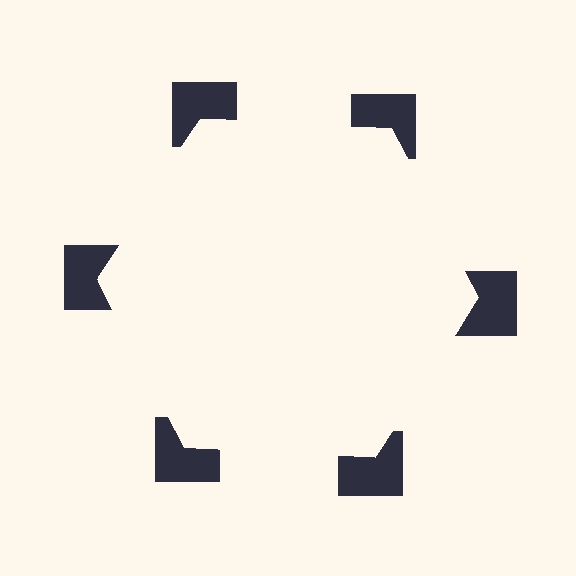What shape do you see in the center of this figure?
An illusory hexagon — its edges are inferred from the aligned wedge cuts in the notched squares, not physically drawn.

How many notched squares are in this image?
There are 6 — one at each vertex of the illusory hexagon.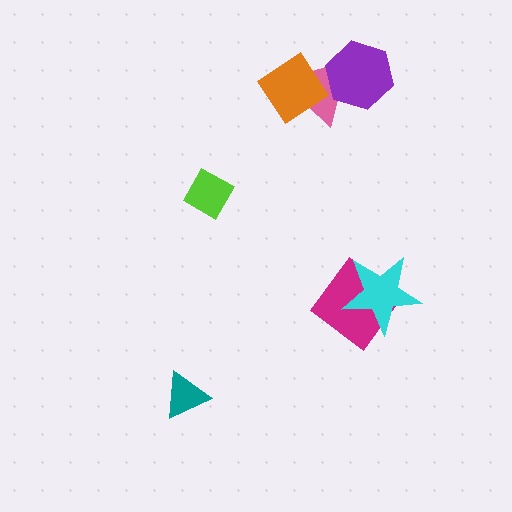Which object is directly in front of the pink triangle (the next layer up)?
The purple hexagon is directly in front of the pink triangle.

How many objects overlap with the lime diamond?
0 objects overlap with the lime diamond.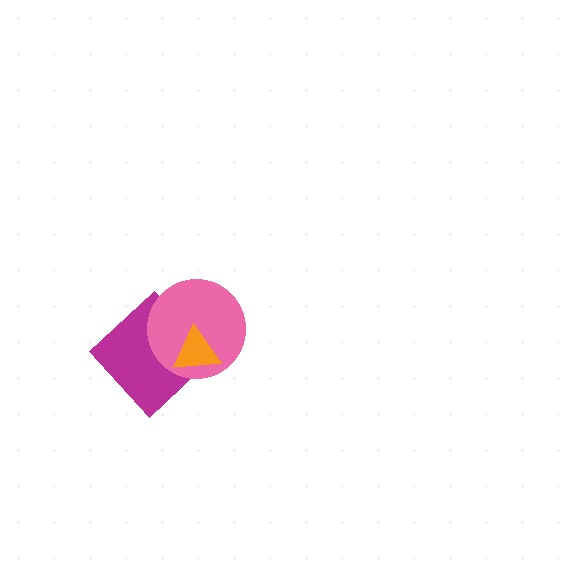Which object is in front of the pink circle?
The orange triangle is in front of the pink circle.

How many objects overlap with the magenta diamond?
2 objects overlap with the magenta diamond.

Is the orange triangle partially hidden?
No, no other shape covers it.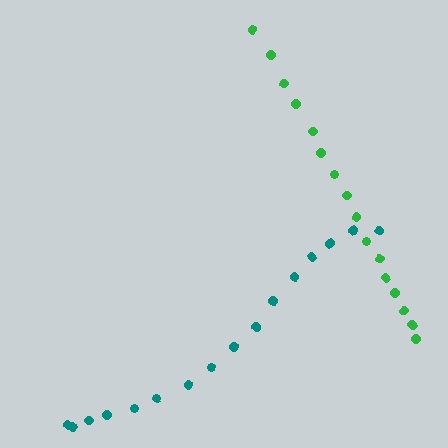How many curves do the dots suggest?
There are 2 distinct paths.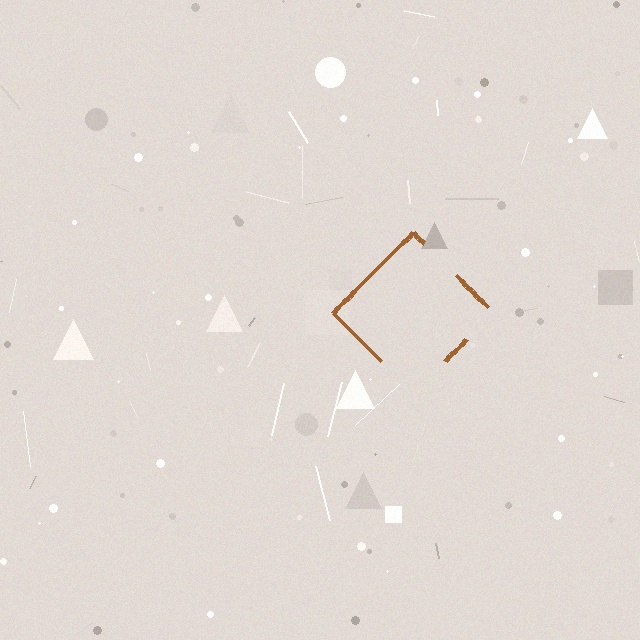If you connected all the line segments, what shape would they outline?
They would outline a diamond.